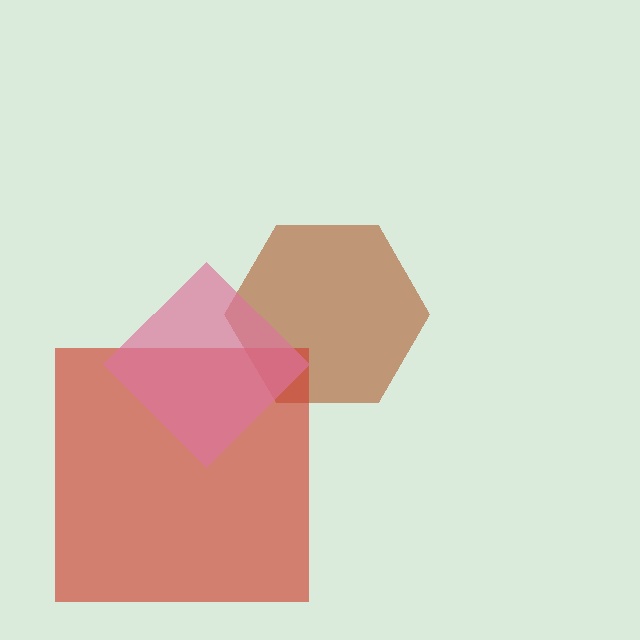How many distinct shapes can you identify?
There are 3 distinct shapes: a brown hexagon, a red square, a pink diamond.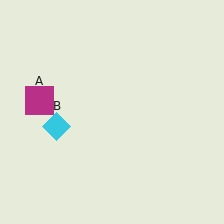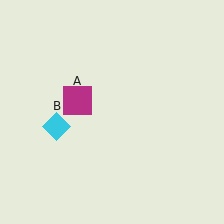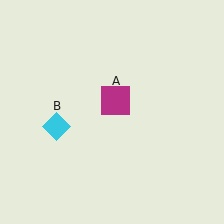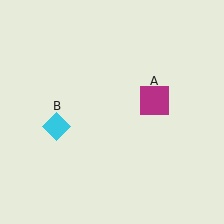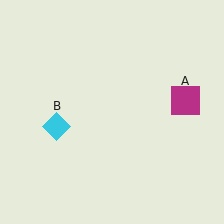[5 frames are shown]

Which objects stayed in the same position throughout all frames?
Cyan diamond (object B) remained stationary.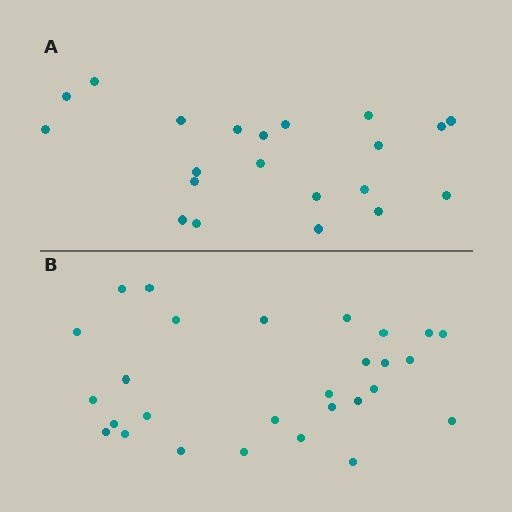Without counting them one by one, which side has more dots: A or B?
Region B (the bottom region) has more dots.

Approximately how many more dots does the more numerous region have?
Region B has roughly 8 or so more dots than region A.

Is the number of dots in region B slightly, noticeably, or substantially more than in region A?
Region B has noticeably more, but not dramatically so. The ratio is roughly 1.3 to 1.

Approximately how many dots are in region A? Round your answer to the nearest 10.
About 20 dots. (The exact count is 21, which rounds to 20.)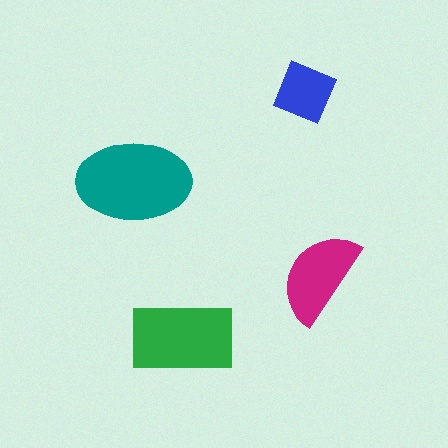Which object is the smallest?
The blue diamond.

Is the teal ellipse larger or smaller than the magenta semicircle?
Larger.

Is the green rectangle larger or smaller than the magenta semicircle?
Larger.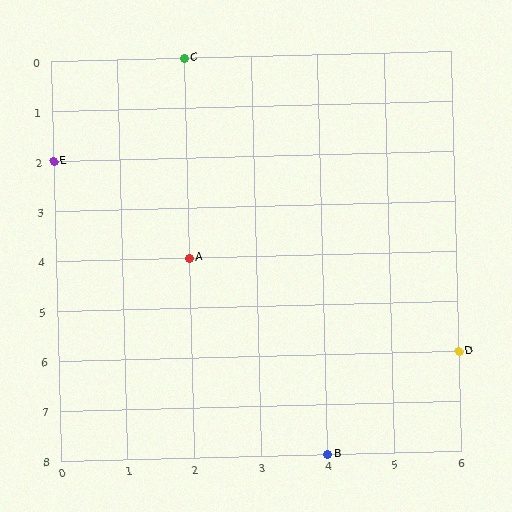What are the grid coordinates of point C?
Point C is at grid coordinates (2, 0).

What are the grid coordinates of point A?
Point A is at grid coordinates (2, 4).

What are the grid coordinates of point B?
Point B is at grid coordinates (4, 8).